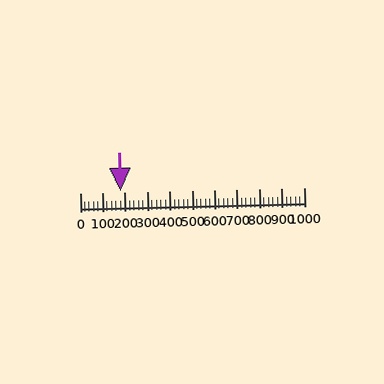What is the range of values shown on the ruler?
The ruler shows values from 0 to 1000.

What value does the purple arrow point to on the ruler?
The purple arrow points to approximately 180.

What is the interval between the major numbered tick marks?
The major tick marks are spaced 100 units apart.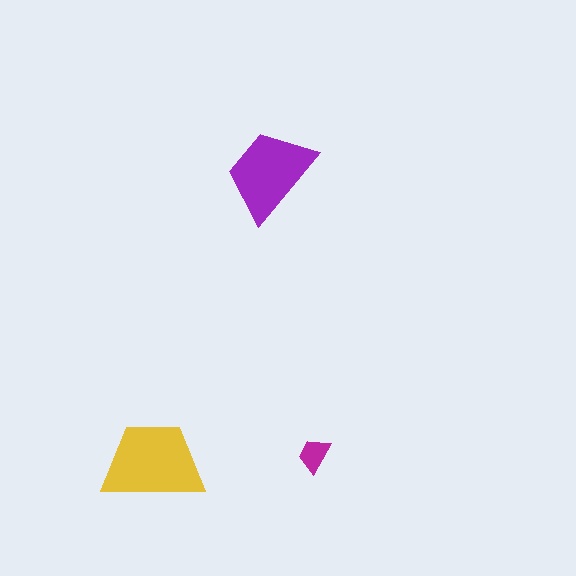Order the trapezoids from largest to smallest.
the yellow one, the purple one, the magenta one.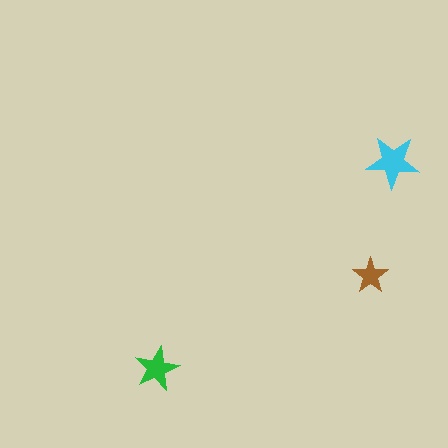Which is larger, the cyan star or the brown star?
The cyan one.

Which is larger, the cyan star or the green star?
The cyan one.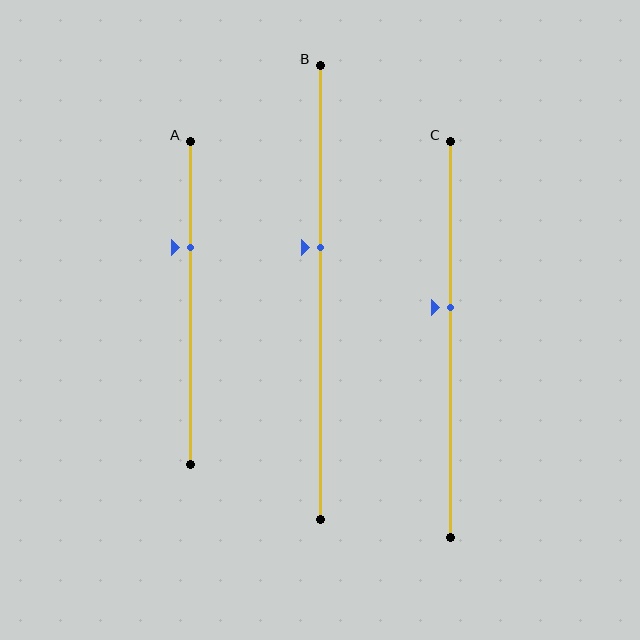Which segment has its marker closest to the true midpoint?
Segment C has its marker closest to the true midpoint.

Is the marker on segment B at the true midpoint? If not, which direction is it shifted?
No, the marker on segment B is shifted upward by about 10% of the segment length.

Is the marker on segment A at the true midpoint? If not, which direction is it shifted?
No, the marker on segment A is shifted upward by about 17% of the segment length.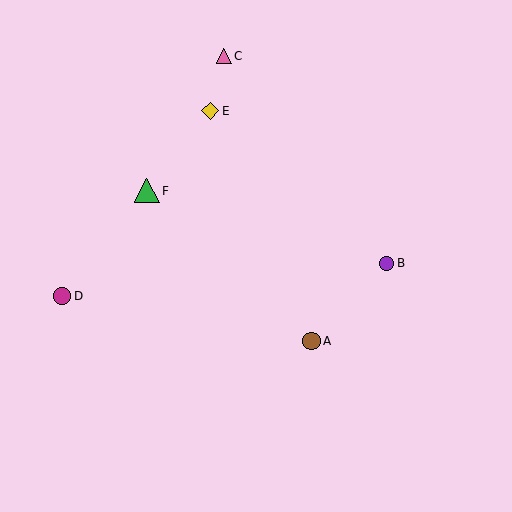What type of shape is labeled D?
Shape D is a magenta circle.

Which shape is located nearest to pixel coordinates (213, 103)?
The yellow diamond (labeled E) at (210, 111) is nearest to that location.